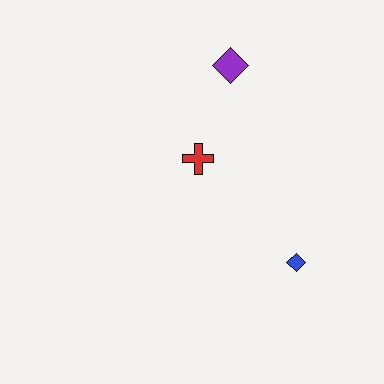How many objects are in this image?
There are 3 objects.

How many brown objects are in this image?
There are no brown objects.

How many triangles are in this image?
There are no triangles.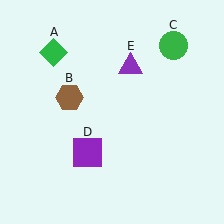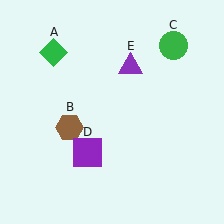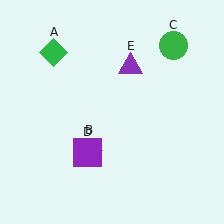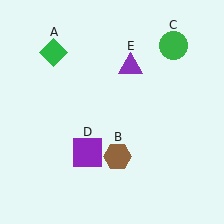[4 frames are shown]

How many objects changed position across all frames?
1 object changed position: brown hexagon (object B).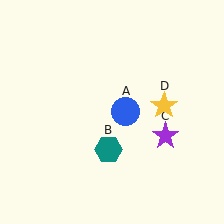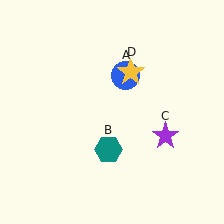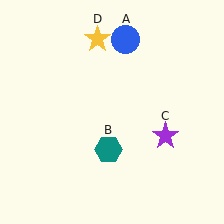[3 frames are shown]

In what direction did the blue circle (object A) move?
The blue circle (object A) moved up.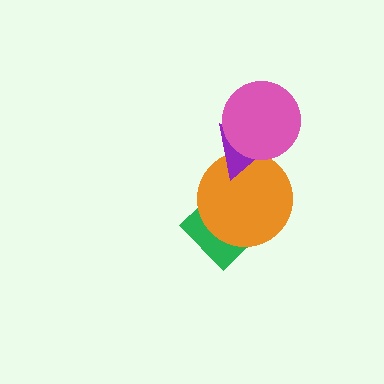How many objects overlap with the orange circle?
2 objects overlap with the orange circle.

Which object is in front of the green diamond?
The orange circle is in front of the green diamond.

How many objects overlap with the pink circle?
1 object overlaps with the pink circle.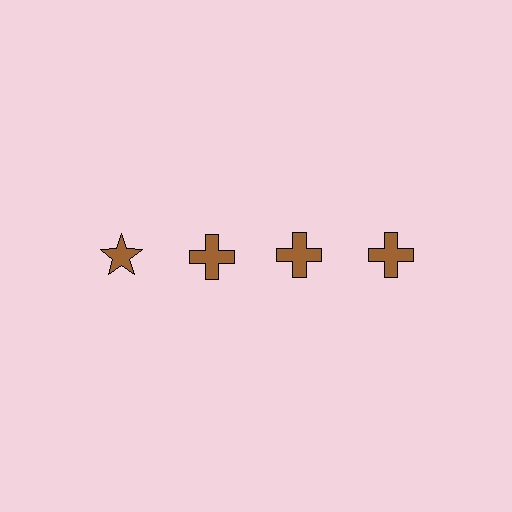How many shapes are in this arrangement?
There are 4 shapes arranged in a grid pattern.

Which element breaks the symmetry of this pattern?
The brown star in the top row, leftmost column breaks the symmetry. All other shapes are brown crosses.